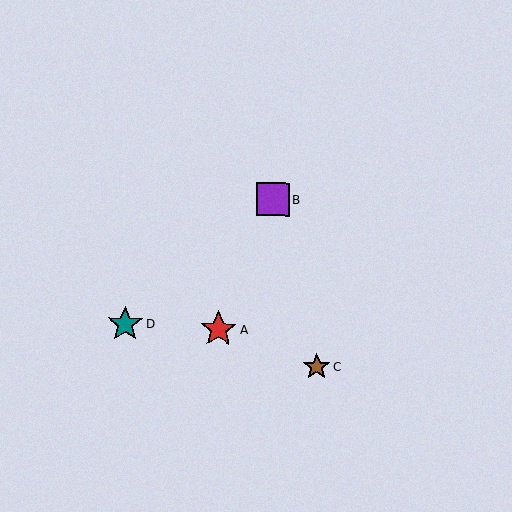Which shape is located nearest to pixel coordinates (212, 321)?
The red star (labeled A) at (218, 329) is nearest to that location.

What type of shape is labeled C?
Shape C is a brown star.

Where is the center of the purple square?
The center of the purple square is at (273, 200).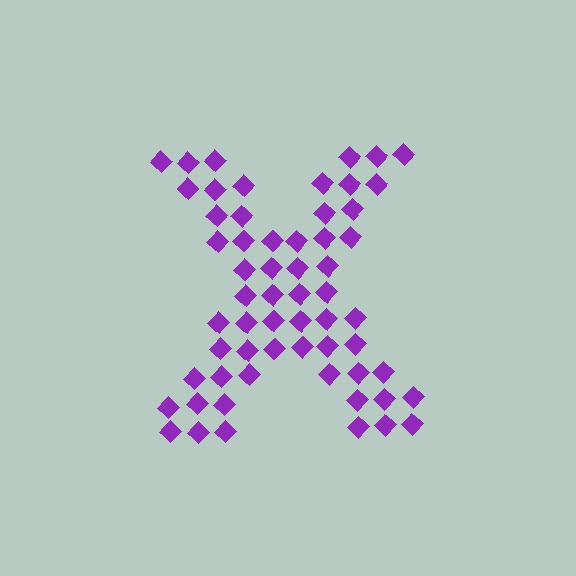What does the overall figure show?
The overall figure shows the letter X.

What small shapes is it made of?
It is made of small diamonds.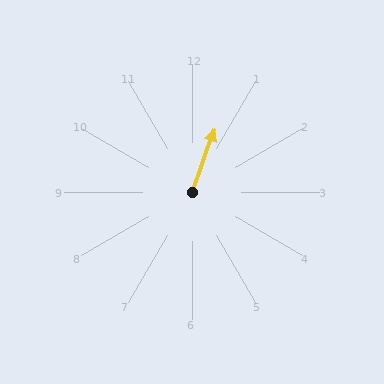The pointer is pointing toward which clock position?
Roughly 1 o'clock.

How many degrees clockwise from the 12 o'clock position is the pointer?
Approximately 20 degrees.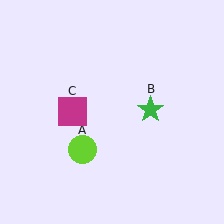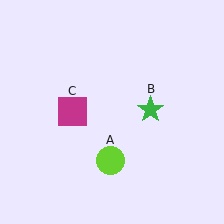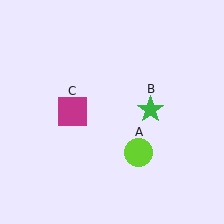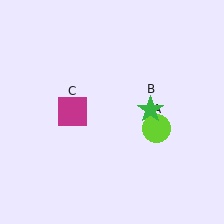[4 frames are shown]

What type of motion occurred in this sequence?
The lime circle (object A) rotated counterclockwise around the center of the scene.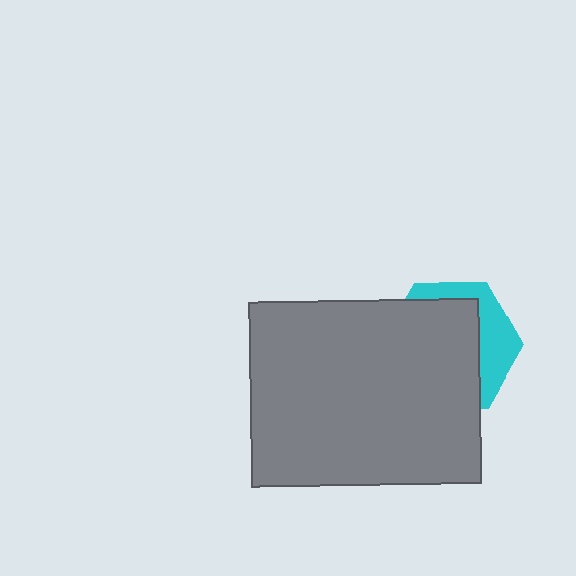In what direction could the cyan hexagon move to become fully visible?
The cyan hexagon could move toward the upper-right. That would shift it out from behind the gray rectangle entirely.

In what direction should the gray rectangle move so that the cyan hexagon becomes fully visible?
The gray rectangle should move toward the lower-left. That is the shortest direction to clear the overlap and leave the cyan hexagon fully visible.